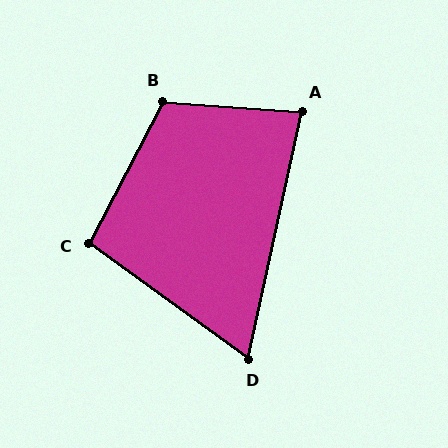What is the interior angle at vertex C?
Approximately 98 degrees (obtuse).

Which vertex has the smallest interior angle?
D, at approximately 66 degrees.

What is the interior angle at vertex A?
Approximately 82 degrees (acute).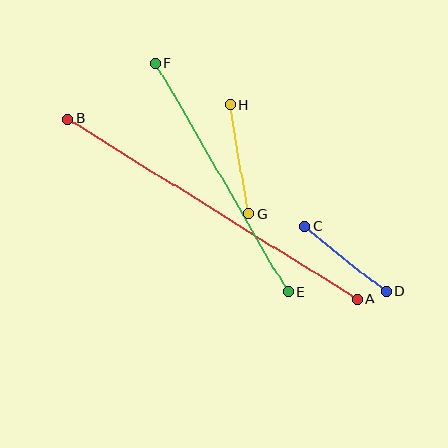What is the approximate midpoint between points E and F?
The midpoint is at approximately (222, 178) pixels.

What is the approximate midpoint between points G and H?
The midpoint is at approximately (239, 159) pixels.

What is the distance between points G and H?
The distance is approximately 110 pixels.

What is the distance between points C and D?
The distance is approximately 104 pixels.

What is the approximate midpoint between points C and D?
The midpoint is at approximately (345, 259) pixels.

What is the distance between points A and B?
The distance is approximately 340 pixels.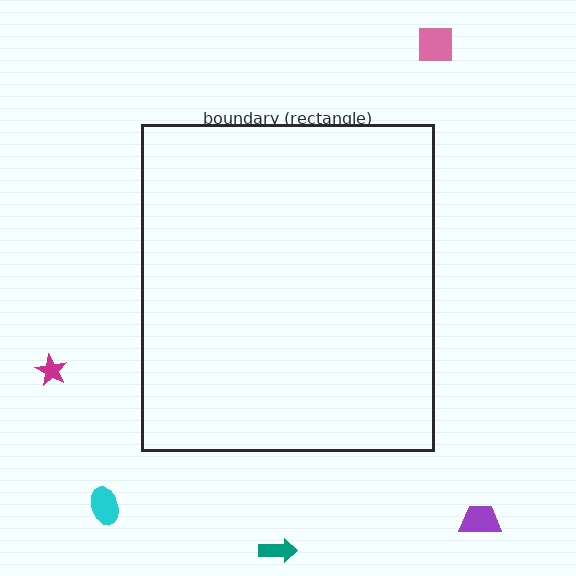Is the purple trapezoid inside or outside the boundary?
Outside.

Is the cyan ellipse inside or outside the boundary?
Outside.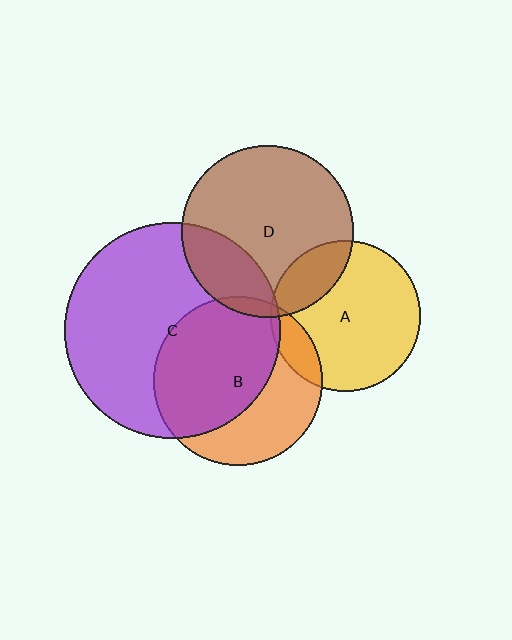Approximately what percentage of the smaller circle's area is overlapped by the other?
Approximately 25%.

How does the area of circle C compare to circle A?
Approximately 2.1 times.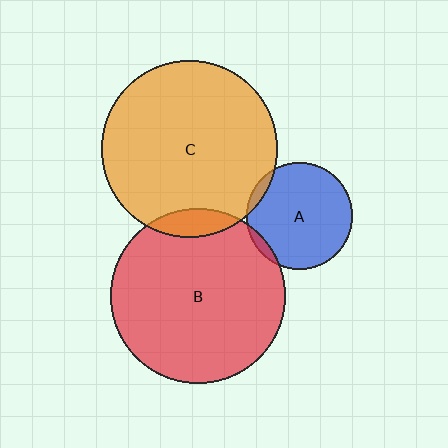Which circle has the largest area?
Circle C (orange).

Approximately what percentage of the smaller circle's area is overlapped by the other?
Approximately 5%.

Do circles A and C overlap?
Yes.